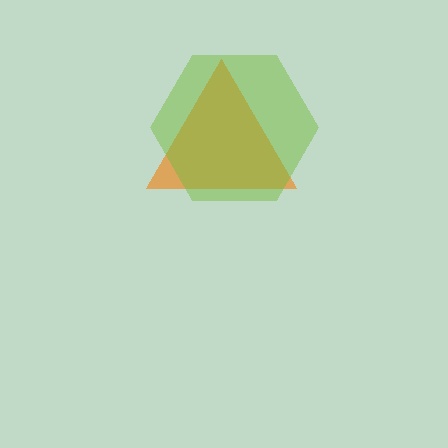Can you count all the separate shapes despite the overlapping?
Yes, there are 2 separate shapes.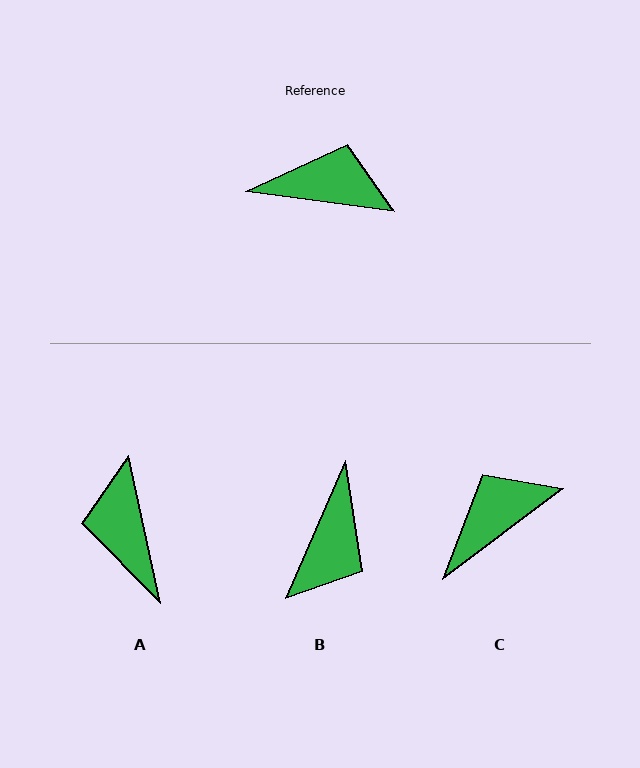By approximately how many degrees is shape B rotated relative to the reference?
Approximately 106 degrees clockwise.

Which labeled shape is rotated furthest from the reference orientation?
A, about 110 degrees away.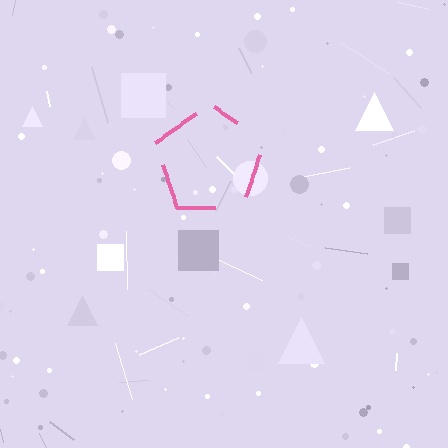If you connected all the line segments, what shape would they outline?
They would outline a pentagon.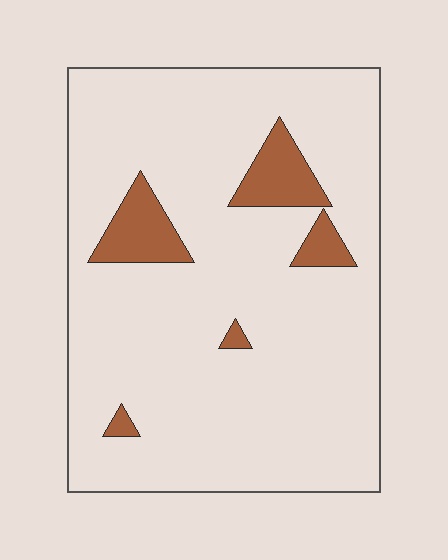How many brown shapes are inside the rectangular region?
5.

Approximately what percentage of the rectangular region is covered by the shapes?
Approximately 10%.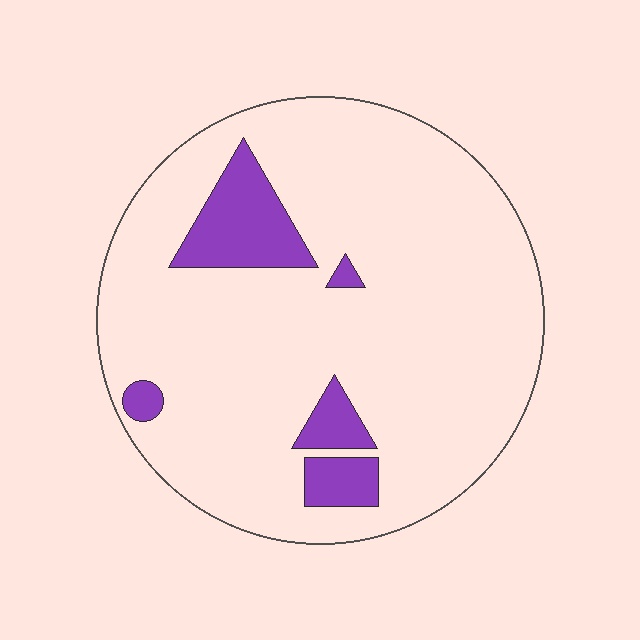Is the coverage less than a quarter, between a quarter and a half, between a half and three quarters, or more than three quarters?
Less than a quarter.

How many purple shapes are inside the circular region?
5.